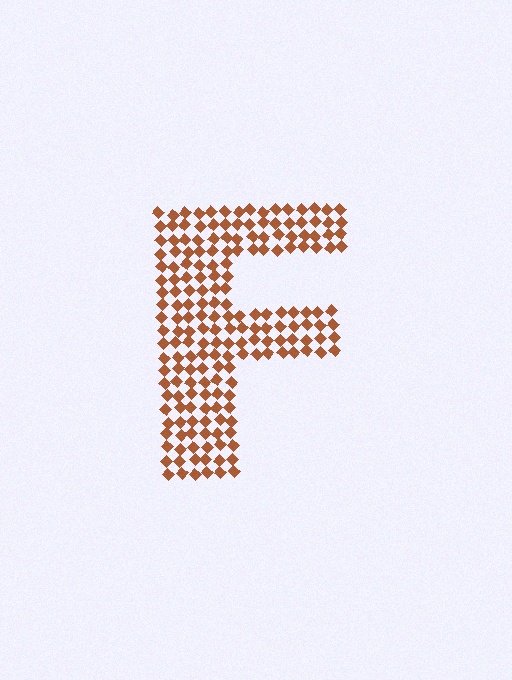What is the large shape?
The large shape is the letter F.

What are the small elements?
The small elements are diamonds.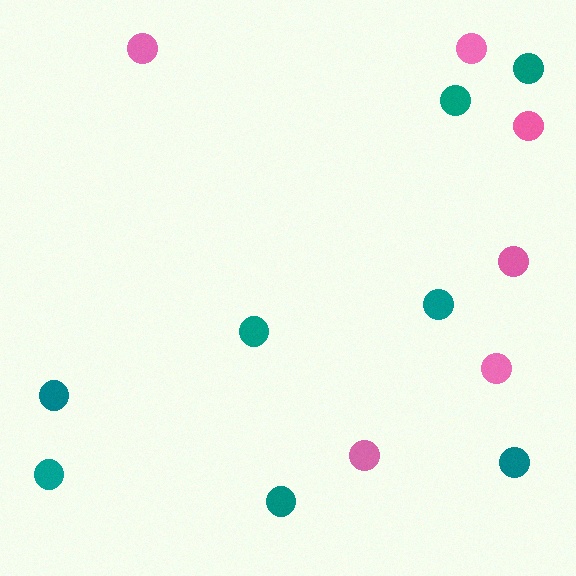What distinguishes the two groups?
There are 2 groups: one group of pink circles (6) and one group of teal circles (8).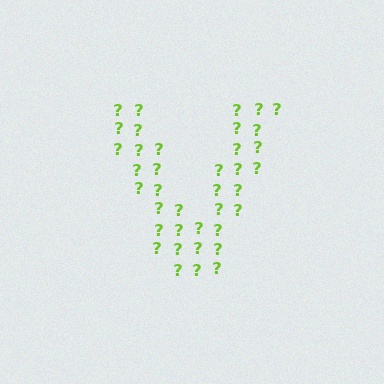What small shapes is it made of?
It is made of small question marks.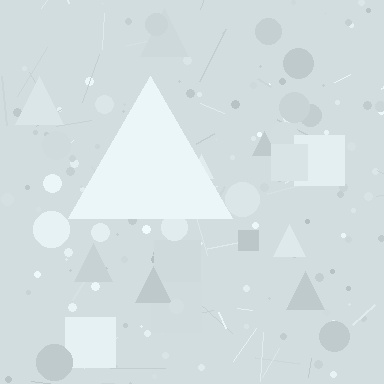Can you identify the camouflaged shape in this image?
The camouflaged shape is a triangle.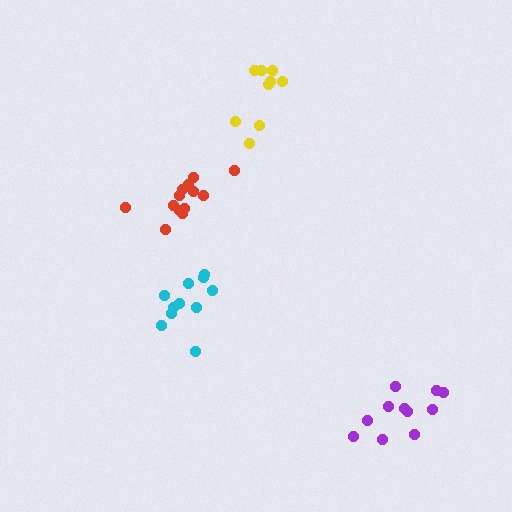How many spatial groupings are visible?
There are 4 spatial groupings.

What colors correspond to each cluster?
The clusters are colored: cyan, yellow, red, purple.